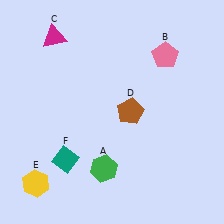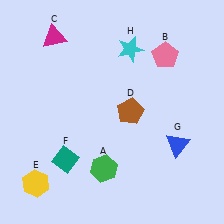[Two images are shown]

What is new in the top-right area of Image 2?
A cyan star (H) was added in the top-right area of Image 2.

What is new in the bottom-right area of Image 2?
A blue triangle (G) was added in the bottom-right area of Image 2.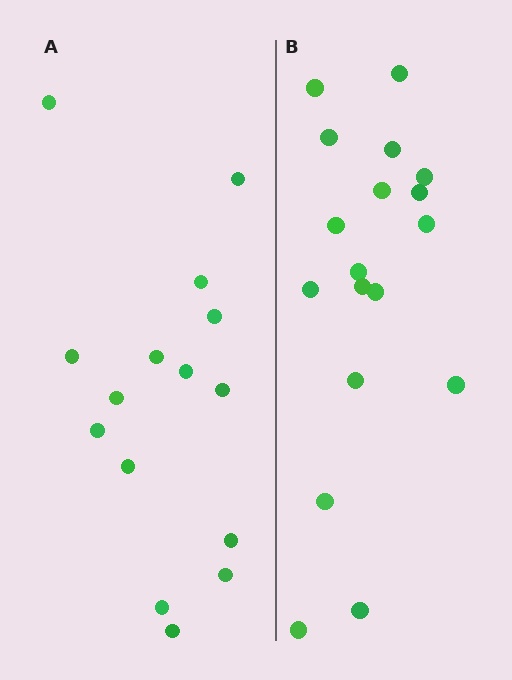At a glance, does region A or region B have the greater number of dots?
Region B (the right region) has more dots.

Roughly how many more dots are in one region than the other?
Region B has just a few more — roughly 2 or 3 more dots than region A.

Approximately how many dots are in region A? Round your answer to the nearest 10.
About 20 dots. (The exact count is 15, which rounds to 20.)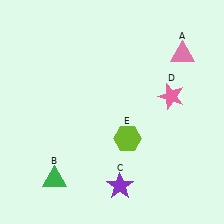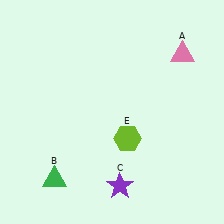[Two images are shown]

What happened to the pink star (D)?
The pink star (D) was removed in Image 2. It was in the top-right area of Image 1.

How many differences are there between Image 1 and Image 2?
There is 1 difference between the two images.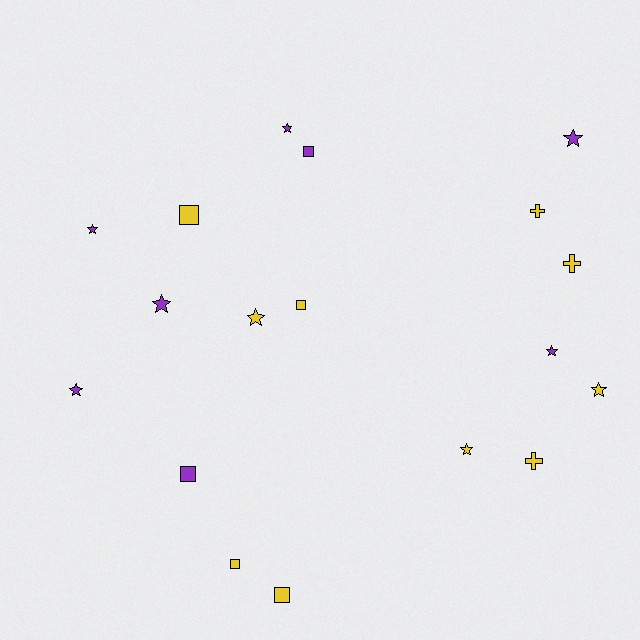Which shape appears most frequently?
Star, with 9 objects.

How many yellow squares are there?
There are 4 yellow squares.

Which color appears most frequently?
Yellow, with 10 objects.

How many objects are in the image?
There are 18 objects.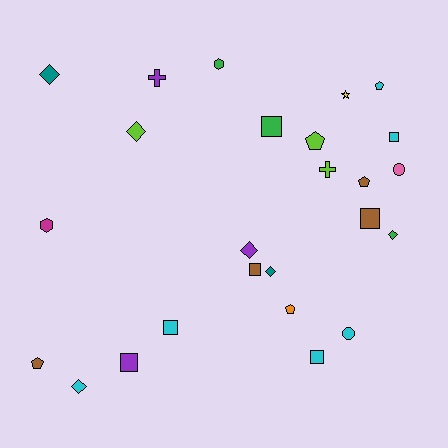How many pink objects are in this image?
There is 1 pink object.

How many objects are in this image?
There are 25 objects.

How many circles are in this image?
There are 2 circles.